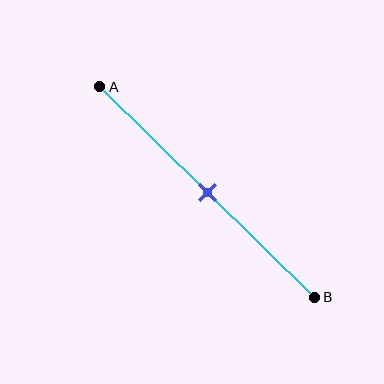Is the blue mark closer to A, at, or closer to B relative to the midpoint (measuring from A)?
The blue mark is approximately at the midpoint of segment AB.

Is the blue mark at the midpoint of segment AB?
Yes, the mark is approximately at the midpoint.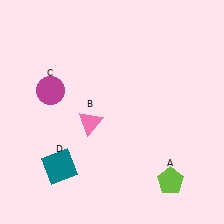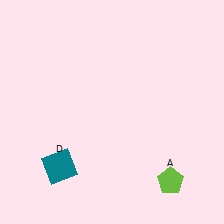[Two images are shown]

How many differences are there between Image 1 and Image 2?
There are 2 differences between the two images.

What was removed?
The pink triangle (B), the magenta circle (C) were removed in Image 2.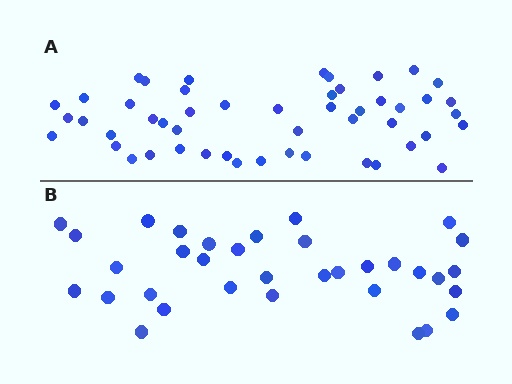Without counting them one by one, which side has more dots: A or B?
Region A (the top region) has more dots.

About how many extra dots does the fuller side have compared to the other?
Region A has approximately 15 more dots than region B.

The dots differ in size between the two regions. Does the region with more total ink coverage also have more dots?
No. Region B has more total ink coverage because its dots are larger, but region A actually contains more individual dots. Total area can be misleading — the number of items is what matters here.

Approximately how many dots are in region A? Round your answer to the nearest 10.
About 50 dots.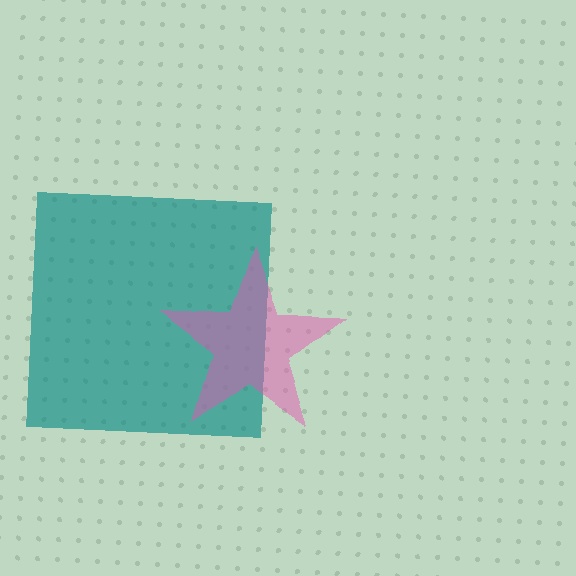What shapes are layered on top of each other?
The layered shapes are: a teal square, a pink star.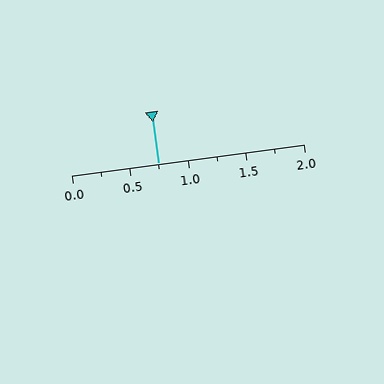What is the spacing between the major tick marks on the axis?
The major ticks are spaced 0.5 apart.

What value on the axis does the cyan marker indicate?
The marker indicates approximately 0.75.